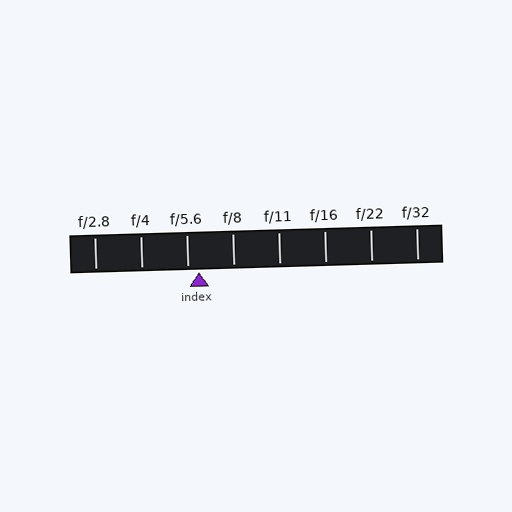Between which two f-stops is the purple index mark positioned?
The index mark is between f/5.6 and f/8.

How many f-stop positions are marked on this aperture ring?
There are 8 f-stop positions marked.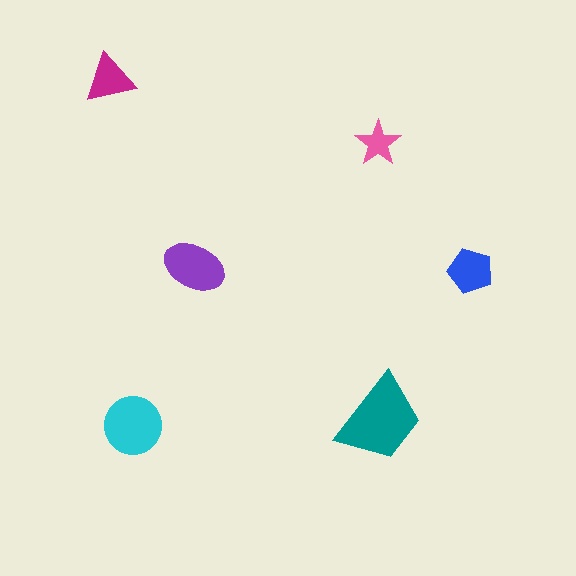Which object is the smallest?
The pink star.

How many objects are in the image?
There are 6 objects in the image.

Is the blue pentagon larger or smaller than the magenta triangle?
Larger.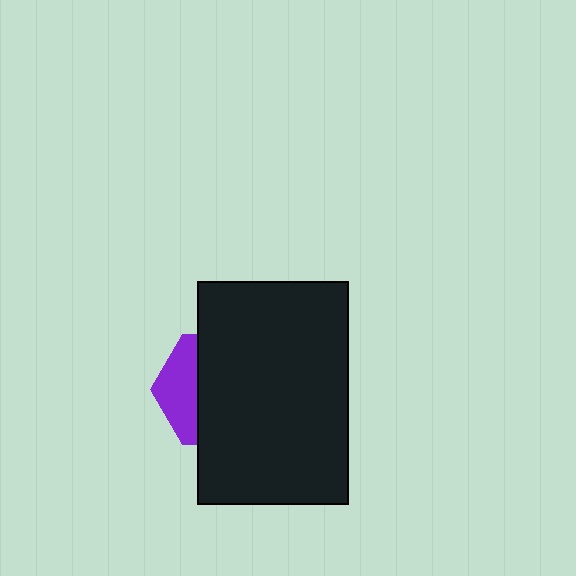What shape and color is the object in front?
The object in front is a black rectangle.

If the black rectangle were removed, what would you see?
You would see the complete purple hexagon.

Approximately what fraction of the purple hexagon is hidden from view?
Roughly 68% of the purple hexagon is hidden behind the black rectangle.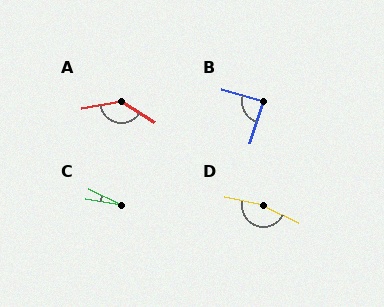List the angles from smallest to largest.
C (16°), B (88°), A (139°), D (164°).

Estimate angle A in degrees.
Approximately 139 degrees.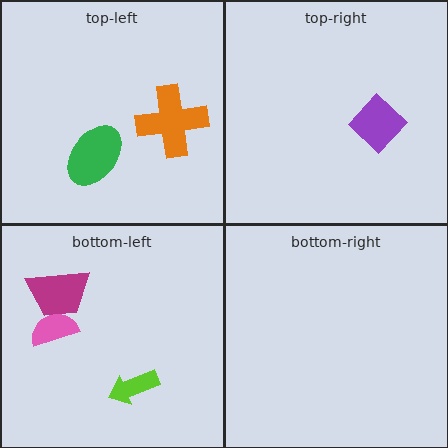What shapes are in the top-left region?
The green ellipse, the orange cross.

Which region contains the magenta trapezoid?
The bottom-left region.